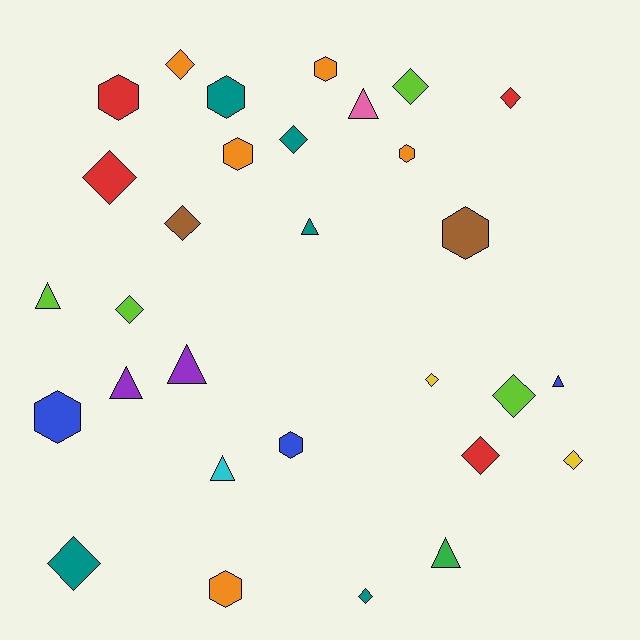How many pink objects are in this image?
There is 1 pink object.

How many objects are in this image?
There are 30 objects.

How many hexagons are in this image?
There are 9 hexagons.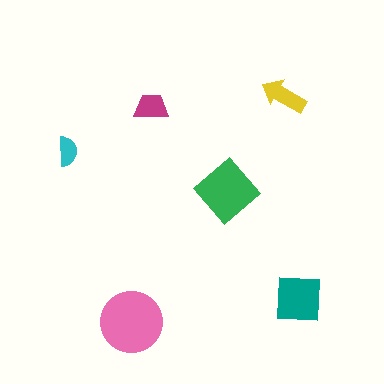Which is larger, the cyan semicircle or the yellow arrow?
The yellow arrow.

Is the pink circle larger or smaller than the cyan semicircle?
Larger.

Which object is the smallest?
The cyan semicircle.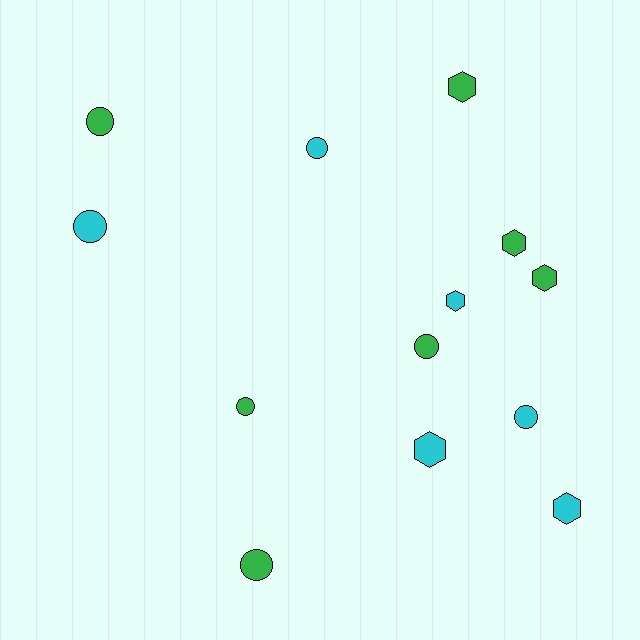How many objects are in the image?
There are 13 objects.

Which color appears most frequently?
Green, with 7 objects.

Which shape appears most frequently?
Circle, with 7 objects.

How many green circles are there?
There are 4 green circles.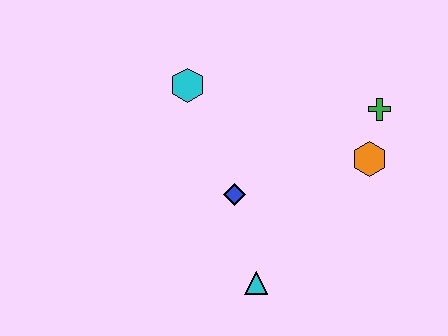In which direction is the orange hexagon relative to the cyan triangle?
The orange hexagon is above the cyan triangle.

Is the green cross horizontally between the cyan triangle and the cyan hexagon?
No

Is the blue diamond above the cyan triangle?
Yes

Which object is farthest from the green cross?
The cyan triangle is farthest from the green cross.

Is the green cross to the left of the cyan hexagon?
No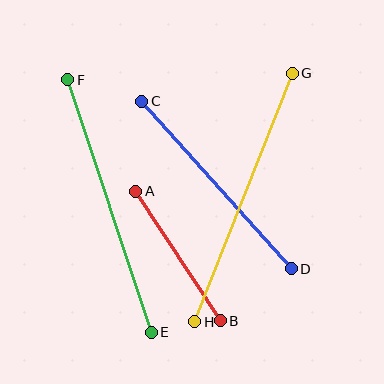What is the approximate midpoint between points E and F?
The midpoint is at approximately (110, 206) pixels.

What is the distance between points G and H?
The distance is approximately 267 pixels.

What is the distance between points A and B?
The distance is approximately 154 pixels.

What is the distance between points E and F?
The distance is approximately 266 pixels.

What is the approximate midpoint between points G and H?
The midpoint is at approximately (243, 197) pixels.